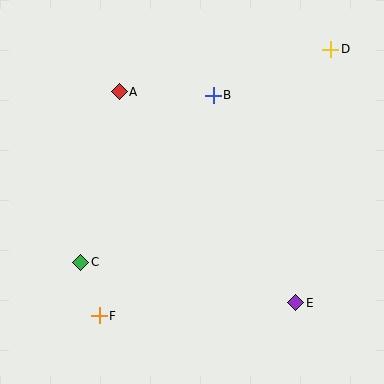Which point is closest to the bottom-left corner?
Point F is closest to the bottom-left corner.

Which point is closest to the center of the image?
Point B at (213, 95) is closest to the center.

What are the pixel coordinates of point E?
Point E is at (296, 303).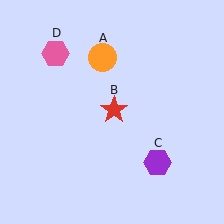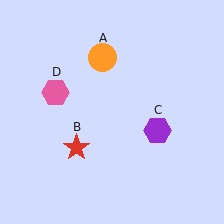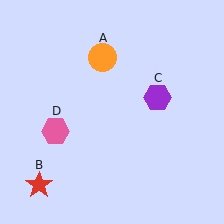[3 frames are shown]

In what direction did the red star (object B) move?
The red star (object B) moved down and to the left.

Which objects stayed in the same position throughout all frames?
Orange circle (object A) remained stationary.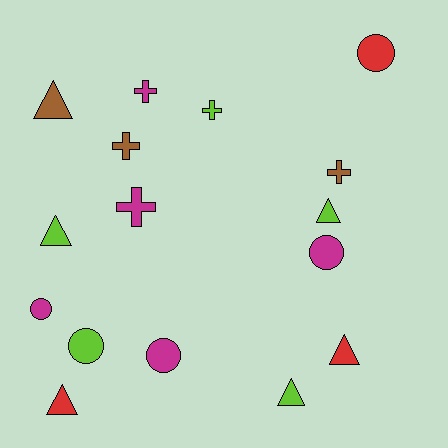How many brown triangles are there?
There is 1 brown triangle.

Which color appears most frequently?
Magenta, with 5 objects.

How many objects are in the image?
There are 16 objects.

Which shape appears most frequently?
Triangle, with 6 objects.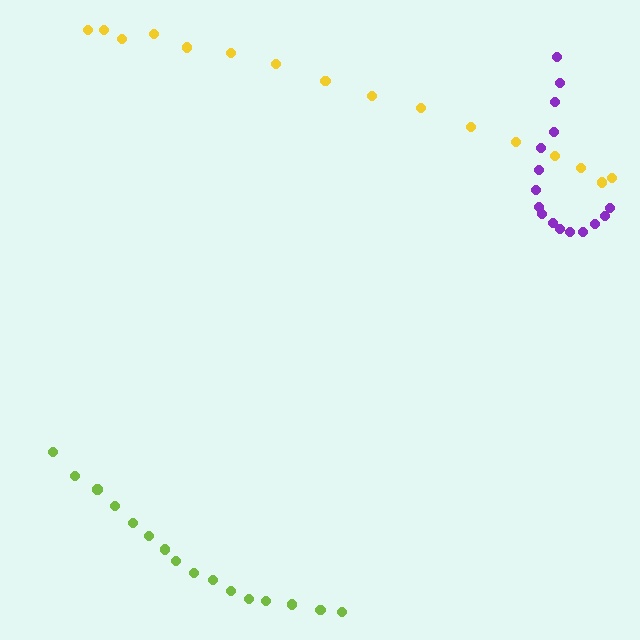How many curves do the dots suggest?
There are 3 distinct paths.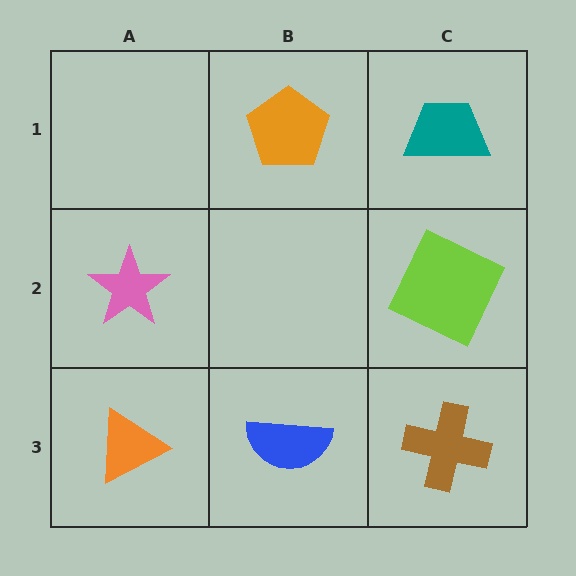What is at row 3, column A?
An orange triangle.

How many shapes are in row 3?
3 shapes.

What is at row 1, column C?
A teal trapezoid.